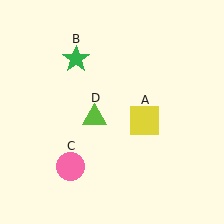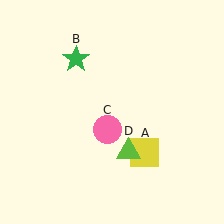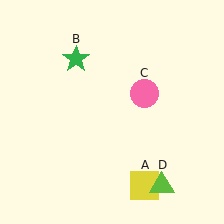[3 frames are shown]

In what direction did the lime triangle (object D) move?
The lime triangle (object D) moved down and to the right.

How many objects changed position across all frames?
3 objects changed position: yellow square (object A), pink circle (object C), lime triangle (object D).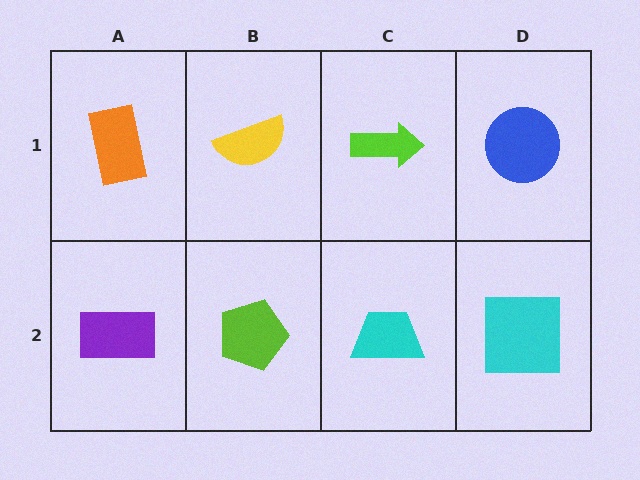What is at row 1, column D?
A blue circle.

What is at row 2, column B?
A lime pentagon.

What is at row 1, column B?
A yellow semicircle.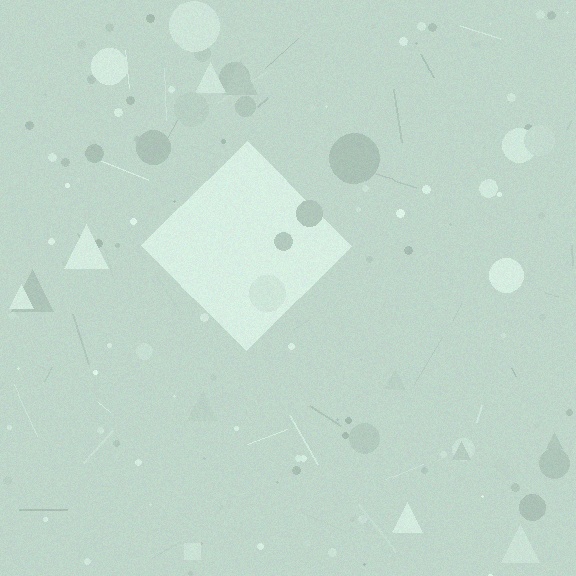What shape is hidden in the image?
A diamond is hidden in the image.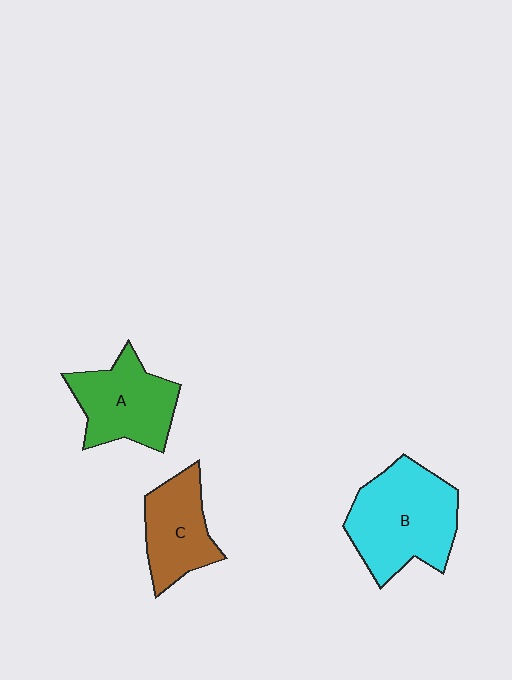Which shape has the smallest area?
Shape C (brown).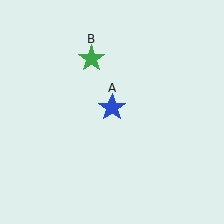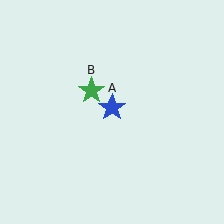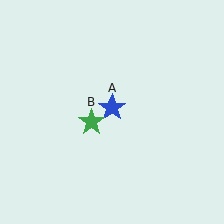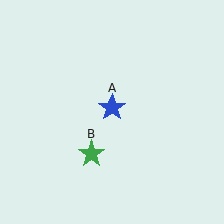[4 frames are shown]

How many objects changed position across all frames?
1 object changed position: green star (object B).